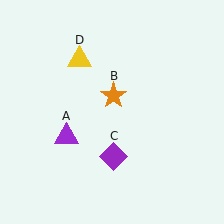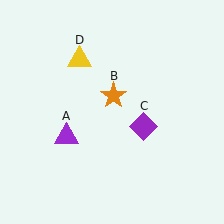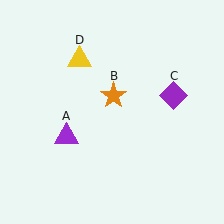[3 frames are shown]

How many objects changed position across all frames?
1 object changed position: purple diamond (object C).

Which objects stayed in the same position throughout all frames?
Purple triangle (object A) and orange star (object B) and yellow triangle (object D) remained stationary.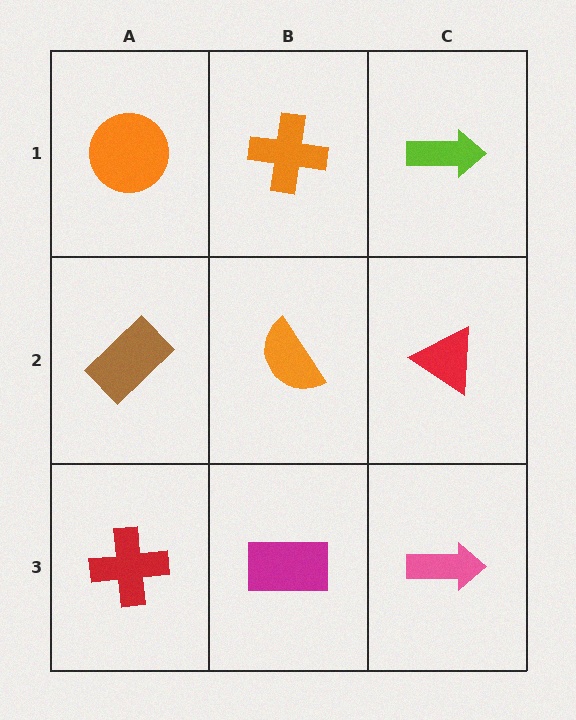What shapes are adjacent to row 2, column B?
An orange cross (row 1, column B), a magenta rectangle (row 3, column B), a brown rectangle (row 2, column A), a red triangle (row 2, column C).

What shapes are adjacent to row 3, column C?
A red triangle (row 2, column C), a magenta rectangle (row 3, column B).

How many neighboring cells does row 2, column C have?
3.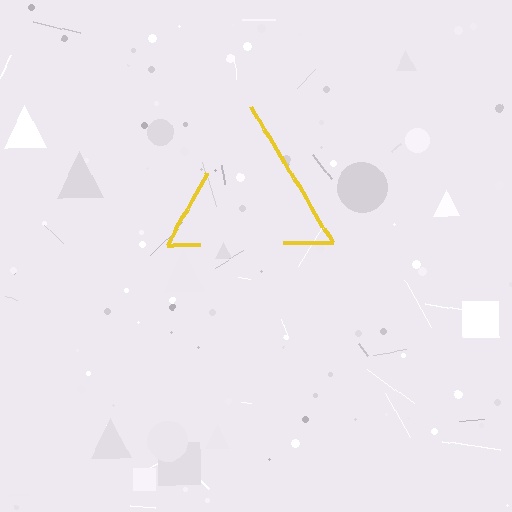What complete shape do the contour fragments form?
The contour fragments form a triangle.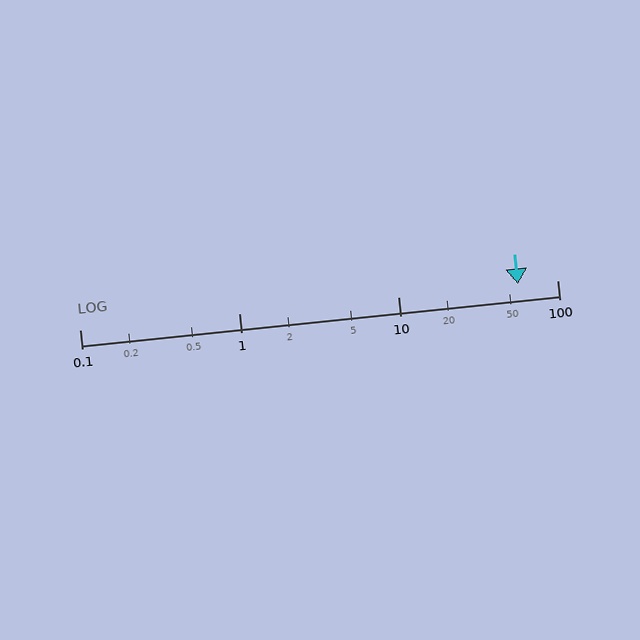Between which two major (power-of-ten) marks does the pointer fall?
The pointer is between 10 and 100.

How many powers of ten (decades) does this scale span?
The scale spans 3 decades, from 0.1 to 100.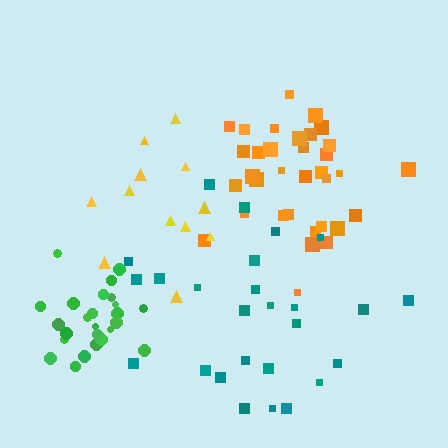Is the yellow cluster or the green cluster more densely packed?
Green.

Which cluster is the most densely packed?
Green.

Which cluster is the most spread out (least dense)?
Yellow.